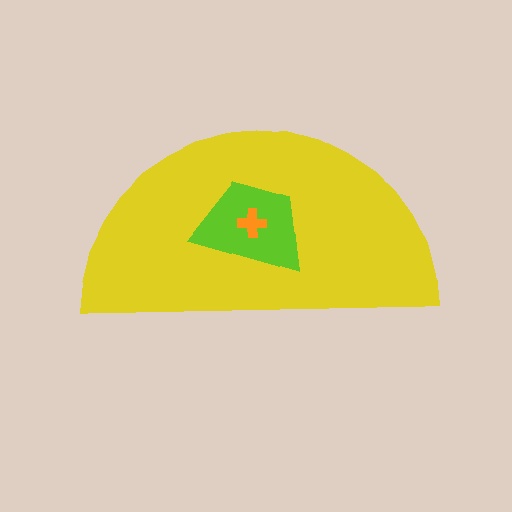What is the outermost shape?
The yellow semicircle.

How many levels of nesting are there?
3.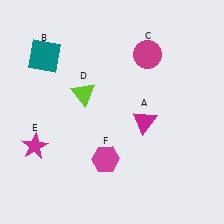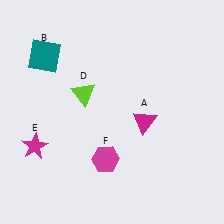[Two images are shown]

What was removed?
The magenta circle (C) was removed in Image 2.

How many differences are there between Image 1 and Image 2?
There is 1 difference between the two images.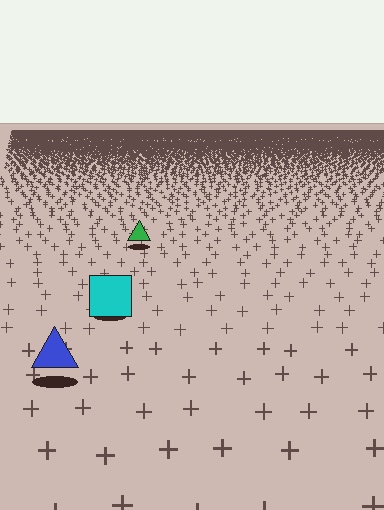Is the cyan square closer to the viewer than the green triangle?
Yes. The cyan square is closer — you can tell from the texture gradient: the ground texture is coarser near it.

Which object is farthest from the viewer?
The green triangle is farthest from the viewer. It appears smaller and the ground texture around it is denser.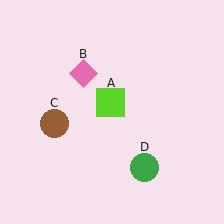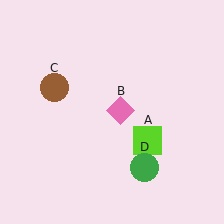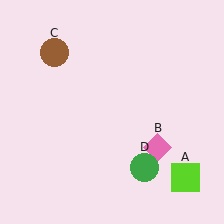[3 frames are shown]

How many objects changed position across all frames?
3 objects changed position: lime square (object A), pink diamond (object B), brown circle (object C).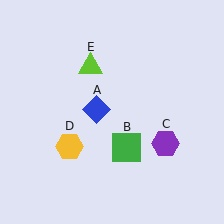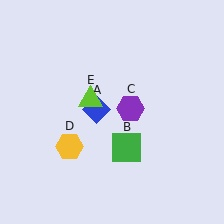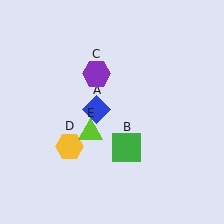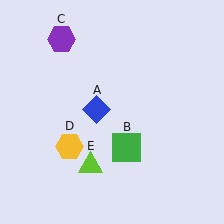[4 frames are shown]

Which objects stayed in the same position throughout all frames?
Blue diamond (object A) and green square (object B) and yellow hexagon (object D) remained stationary.